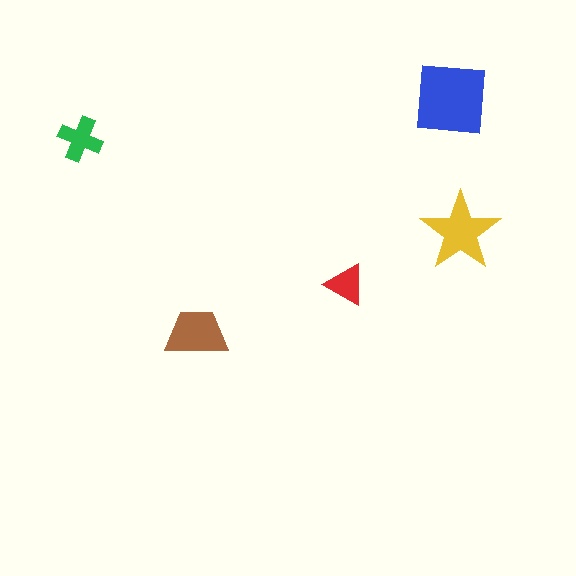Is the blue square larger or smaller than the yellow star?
Larger.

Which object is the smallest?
The red triangle.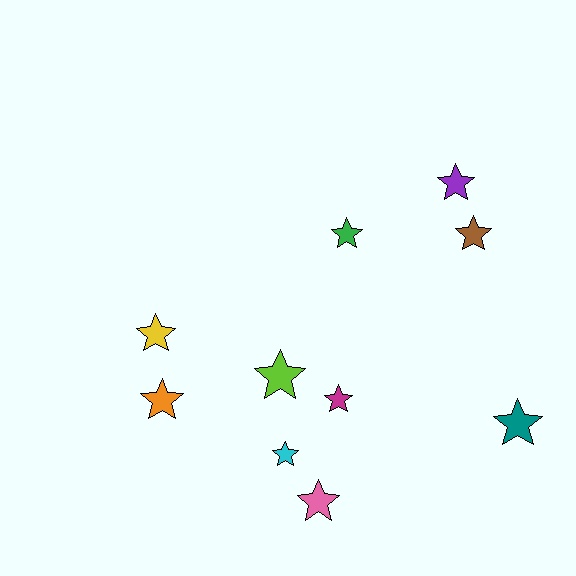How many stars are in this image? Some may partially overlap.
There are 10 stars.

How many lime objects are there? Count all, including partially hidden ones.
There is 1 lime object.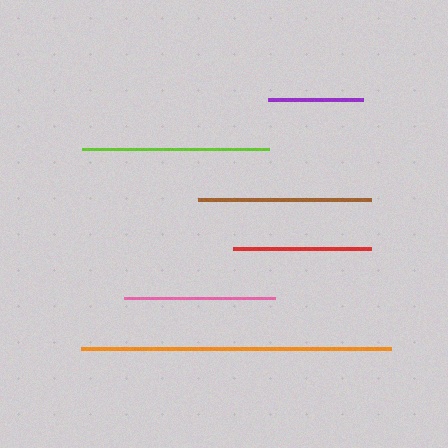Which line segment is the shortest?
The purple line is the shortest at approximately 94 pixels.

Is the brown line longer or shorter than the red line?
The brown line is longer than the red line.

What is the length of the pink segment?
The pink segment is approximately 151 pixels long.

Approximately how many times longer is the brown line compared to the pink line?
The brown line is approximately 1.1 times the length of the pink line.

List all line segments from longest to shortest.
From longest to shortest: orange, lime, brown, pink, red, purple.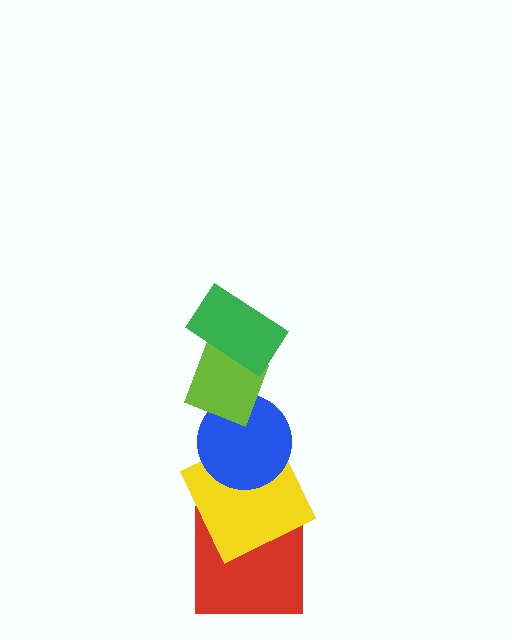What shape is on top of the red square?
The yellow square is on top of the red square.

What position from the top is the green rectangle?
The green rectangle is 1st from the top.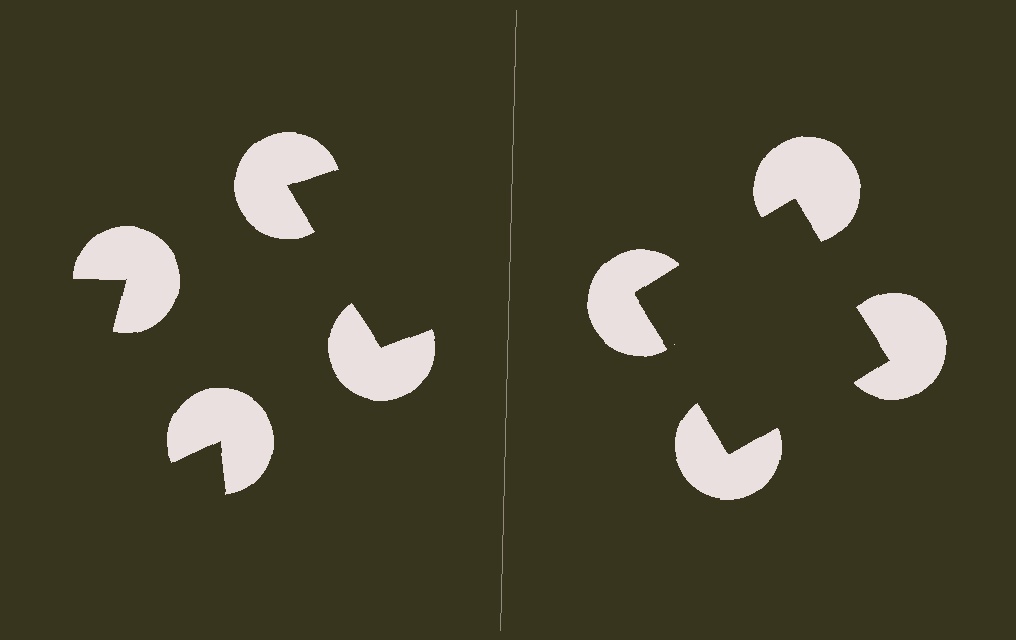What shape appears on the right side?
An illusory square.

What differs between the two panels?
The pac-man discs are positioned identically on both sides; only the wedge orientations differ. On the right they align to a square; on the left they are misaligned.